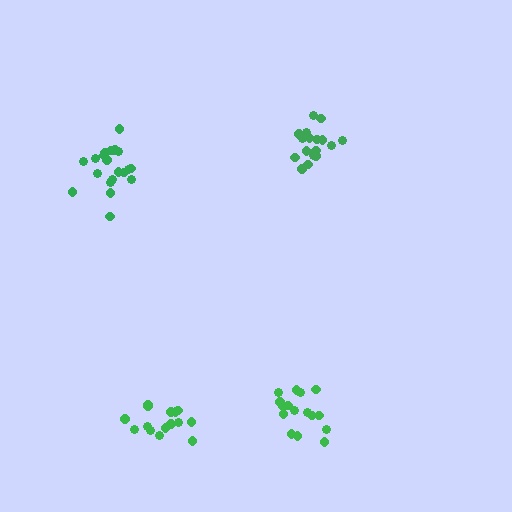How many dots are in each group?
Group 1: 20 dots, Group 2: 17 dots, Group 3: 16 dots, Group 4: 15 dots (68 total).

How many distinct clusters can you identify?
There are 4 distinct clusters.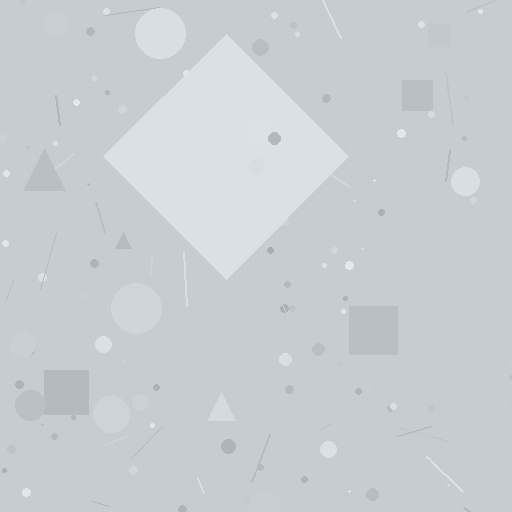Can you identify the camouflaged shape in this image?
The camouflaged shape is a diamond.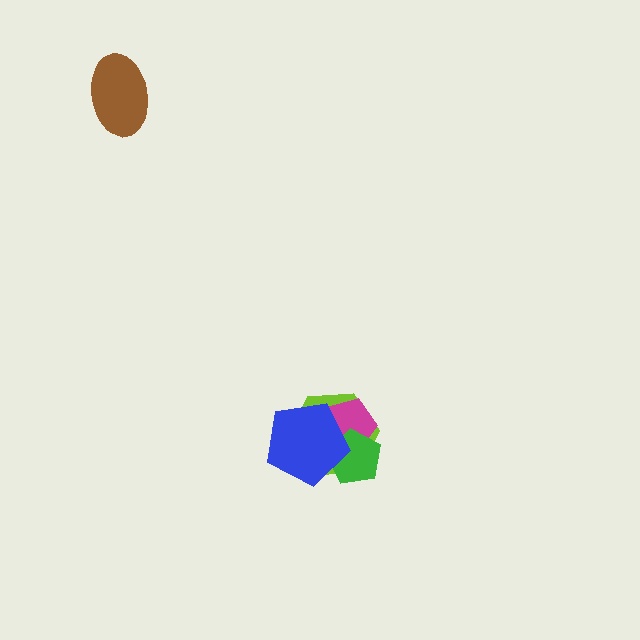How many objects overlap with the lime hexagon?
3 objects overlap with the lime hexagon.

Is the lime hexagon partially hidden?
Yes, it is partially covered by another shape.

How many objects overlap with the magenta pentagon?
3 objects overlap with the magenta pentagon.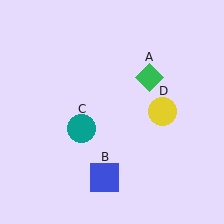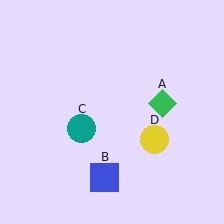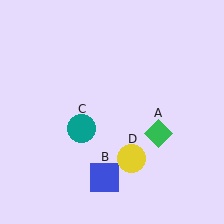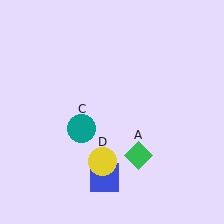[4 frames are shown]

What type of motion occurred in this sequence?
The green diamond (object A), yellow circle (object D) rotated clockwise around the center of the scene.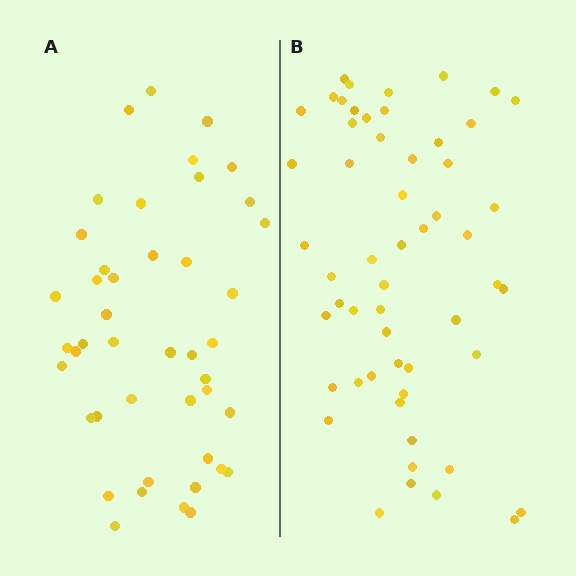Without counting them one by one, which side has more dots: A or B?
Region B (the right region) has more dots.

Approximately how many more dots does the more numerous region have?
Region B has roughly 12 or so more dots than region A.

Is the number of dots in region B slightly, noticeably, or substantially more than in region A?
Region B has noticeably more, but not dramatically so. The ratio is roughly 1.2 to 1.